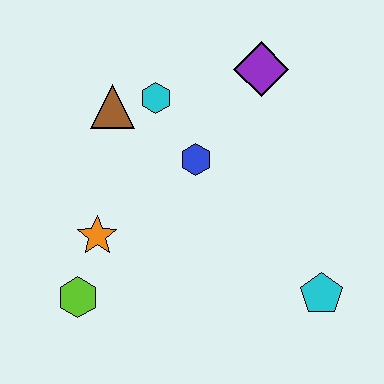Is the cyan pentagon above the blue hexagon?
No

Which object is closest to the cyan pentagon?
The blue hexagon is closest to the cyan pentagon.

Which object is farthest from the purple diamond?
The lime hexagon is farthest from the purple diamond.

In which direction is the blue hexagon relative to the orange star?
The blue hexagon is to the right of the orange star.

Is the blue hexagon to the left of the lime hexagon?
No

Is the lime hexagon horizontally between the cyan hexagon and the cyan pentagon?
No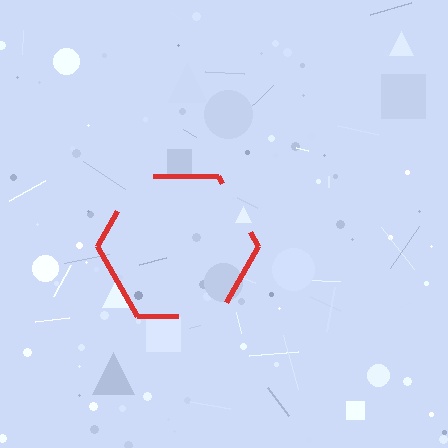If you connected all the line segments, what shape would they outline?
They would outline a hexagon.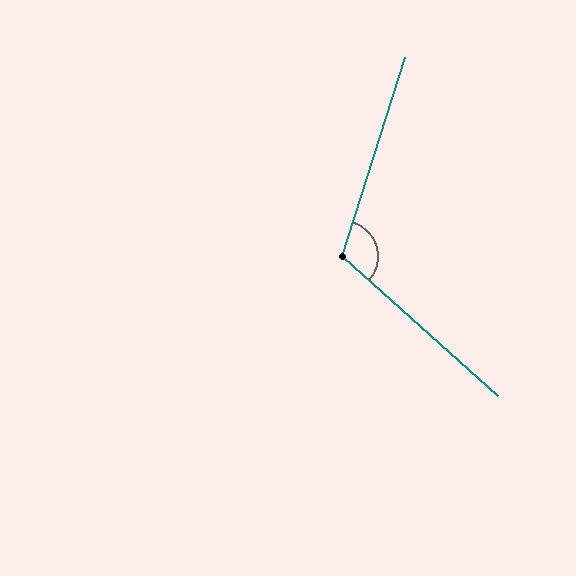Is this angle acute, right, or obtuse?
It is obtuse.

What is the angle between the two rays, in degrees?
Approximately 114 degrees.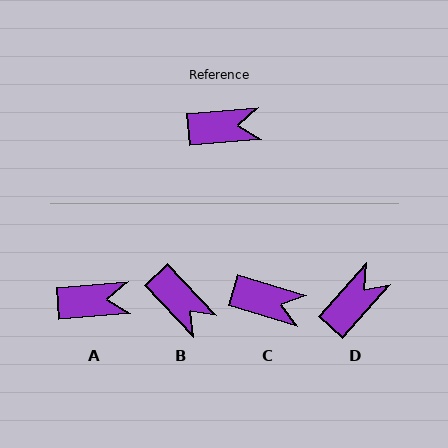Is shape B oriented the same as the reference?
No, it is off by about 51 degrees.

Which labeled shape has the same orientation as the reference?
A.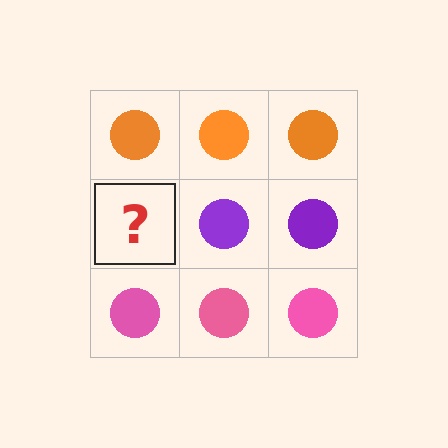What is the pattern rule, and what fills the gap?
The rule is that each row has a consistent color. The gap should be filled with a purple circle.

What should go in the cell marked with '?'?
The missing cell should contain a purple circle.